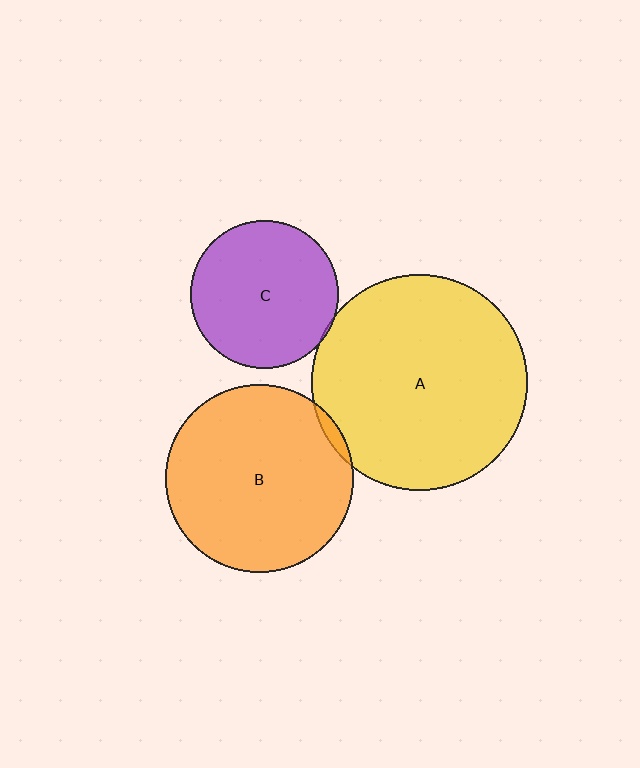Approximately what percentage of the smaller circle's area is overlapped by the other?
Approximately 5%.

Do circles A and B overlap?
Yes.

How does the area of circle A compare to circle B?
Approximately 1.3 times.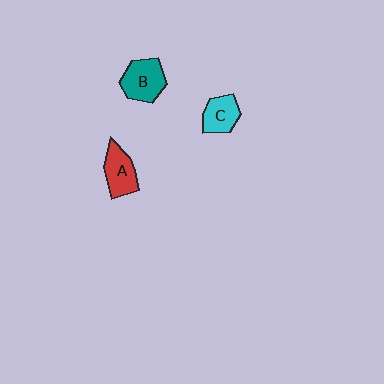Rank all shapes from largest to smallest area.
From largest to smallest: B (teal), A (red), C (cyan).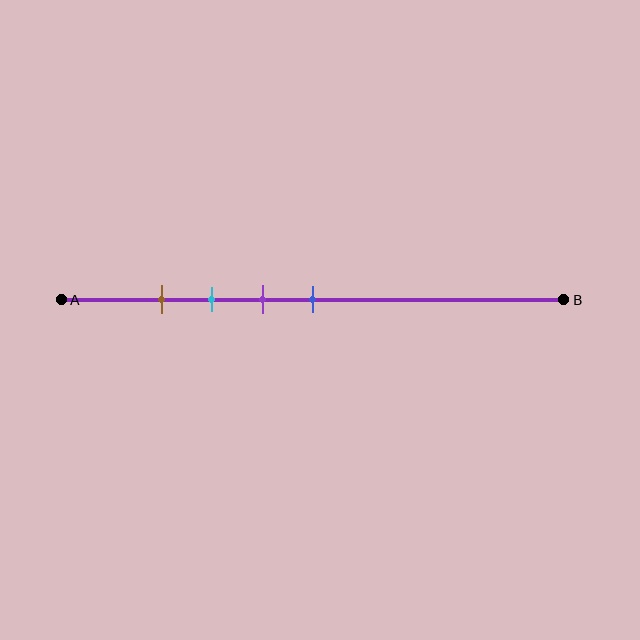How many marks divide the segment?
There are 4 marks dividing the segment.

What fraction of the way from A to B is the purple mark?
The purple mark is approximately 40% (0.4) of the way from A to B.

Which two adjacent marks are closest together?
The brown and cyan marks are the closest adjacent pair.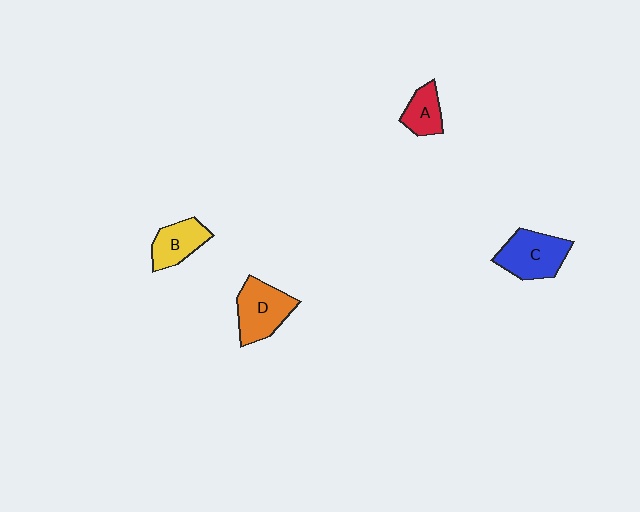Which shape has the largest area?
Shape C (blue).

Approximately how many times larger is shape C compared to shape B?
Approximately 1.4 times.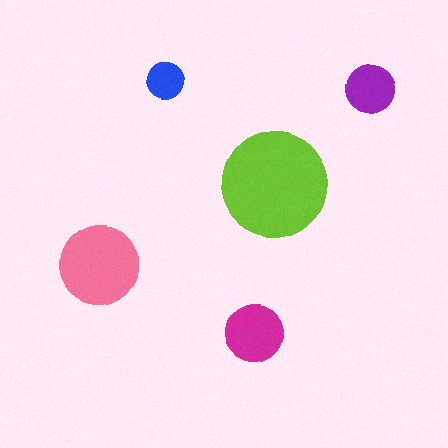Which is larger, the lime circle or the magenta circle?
The lime one.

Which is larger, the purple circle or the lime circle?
The lime one.